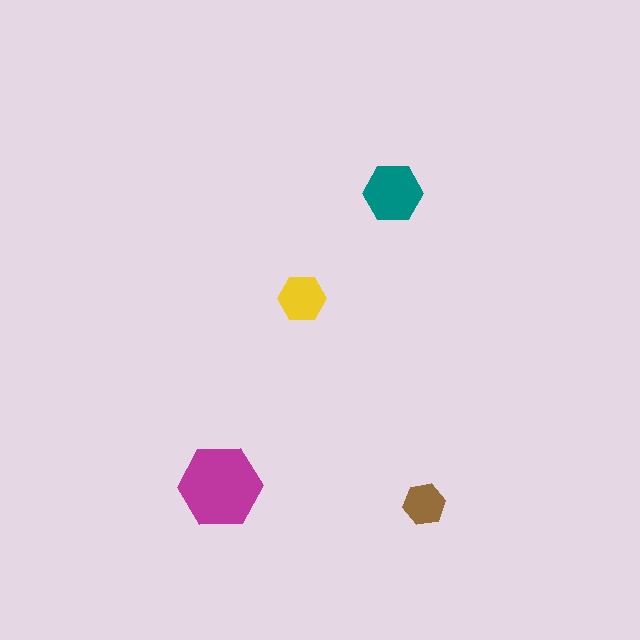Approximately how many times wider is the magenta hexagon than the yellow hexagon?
About 1.5 times wider.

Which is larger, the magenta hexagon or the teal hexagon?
The magenta one.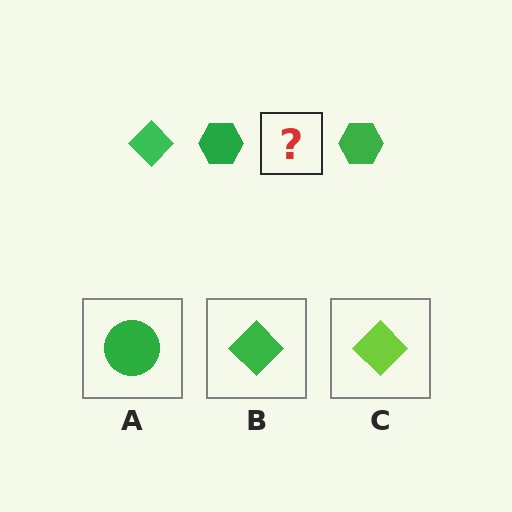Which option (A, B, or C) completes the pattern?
B.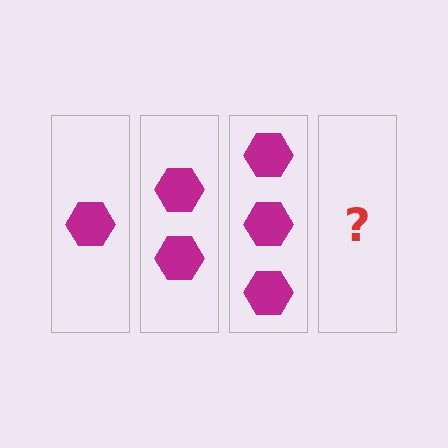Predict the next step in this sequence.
The next step is 4 hexagons.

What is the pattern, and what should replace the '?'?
The pattern is that each step adds one more hexagon. The '?' should be 4 hexagons.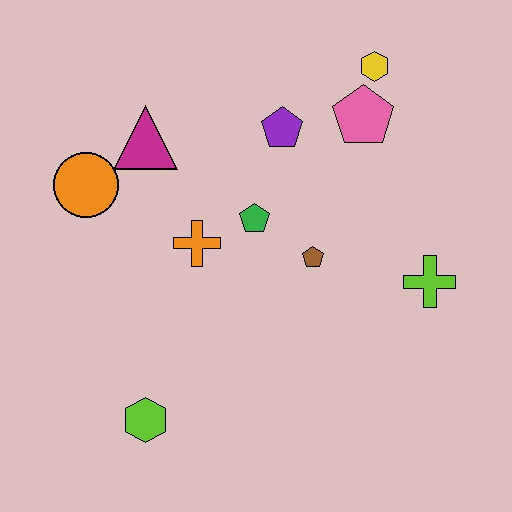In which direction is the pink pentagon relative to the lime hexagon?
The pink pentagon is above the lime hexagon.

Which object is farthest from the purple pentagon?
The lime hexagon is farthest from the purple pentagon.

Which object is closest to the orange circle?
The magenta triangle is closest to the orange circle.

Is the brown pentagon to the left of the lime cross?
Yes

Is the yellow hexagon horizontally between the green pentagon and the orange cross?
No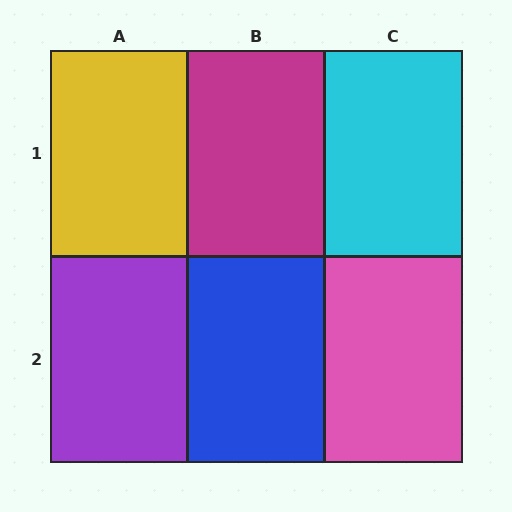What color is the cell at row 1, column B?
Magenta.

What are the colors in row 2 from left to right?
Purple, blue, pink.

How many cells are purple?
1 cell is purple.